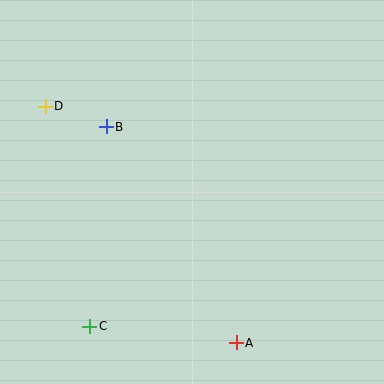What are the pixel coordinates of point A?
Point A is at (236, 343).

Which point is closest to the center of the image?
Point B at (106, 127) is closest to the center.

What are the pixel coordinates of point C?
Point C is at (90, 326).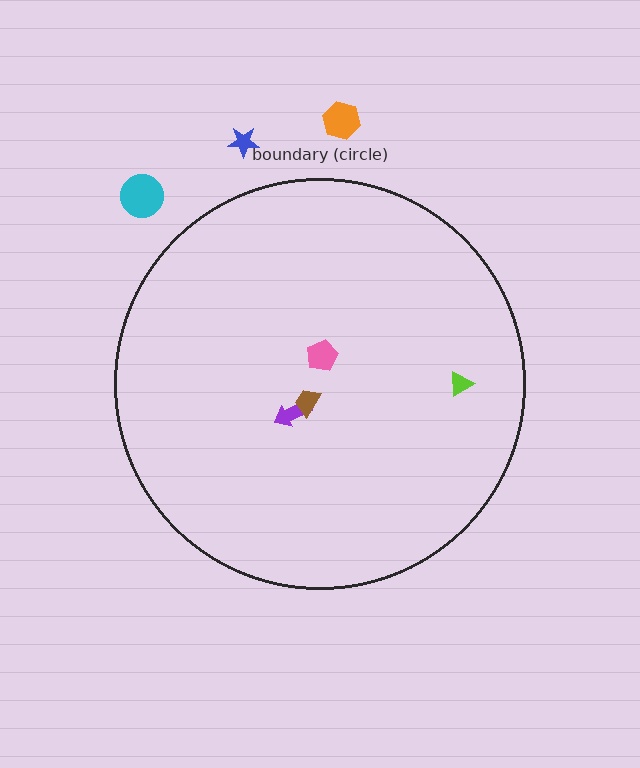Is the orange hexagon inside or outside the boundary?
Outside.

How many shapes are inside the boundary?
4 inside, 3 outside.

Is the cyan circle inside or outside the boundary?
Outside.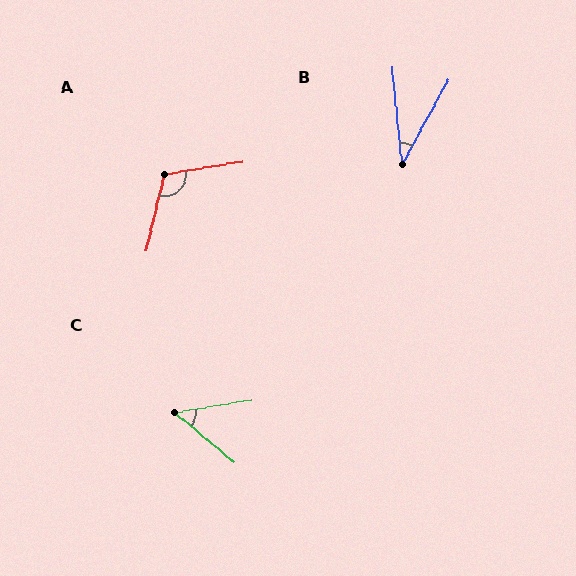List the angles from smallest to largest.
B (34°), C (49°), A (113°).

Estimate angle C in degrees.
Approximately 49 degrees.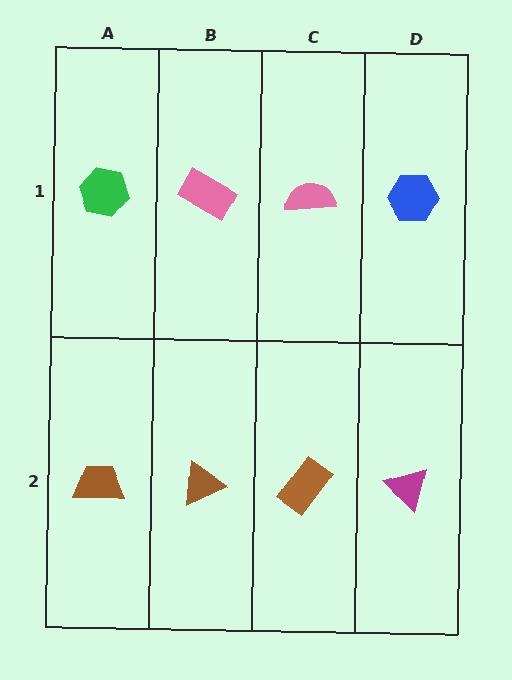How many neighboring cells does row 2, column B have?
3.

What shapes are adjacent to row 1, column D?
A magenta triangle (row 2, column D), a pink semicircle (row 1, column C).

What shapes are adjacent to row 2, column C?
A pink semicircle (row 1, column C), a brown triangle (row 2, column B), a magenta triangle (row 2, column D).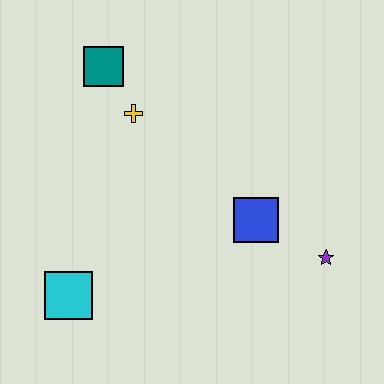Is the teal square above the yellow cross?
Yes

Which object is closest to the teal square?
The yellow cross is closest to the teal square.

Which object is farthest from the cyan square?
The purple star is farthest from the cyan square.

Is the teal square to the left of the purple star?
Yes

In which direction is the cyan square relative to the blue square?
The cyan square is to the left of the blue square.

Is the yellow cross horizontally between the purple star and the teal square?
Yes